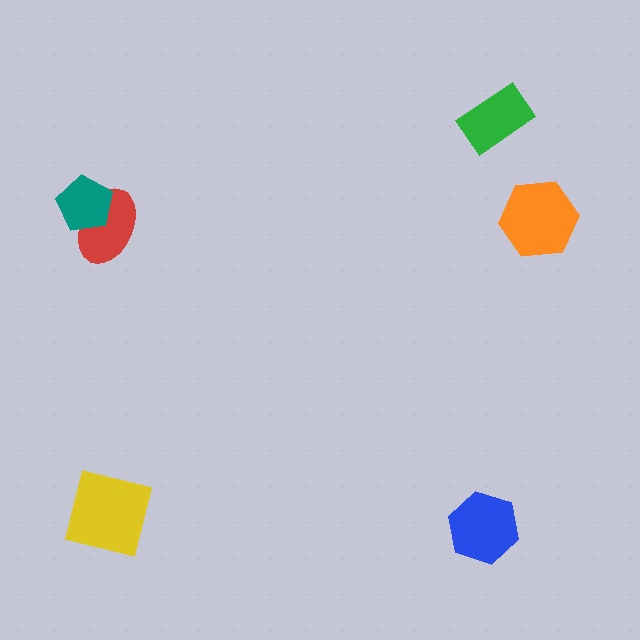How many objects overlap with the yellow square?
0 objects overlap with the yellow square.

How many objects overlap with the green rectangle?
0 objects overlap with the green rectangle.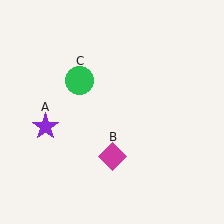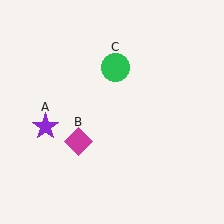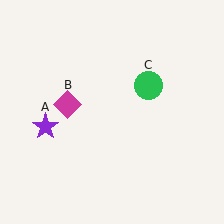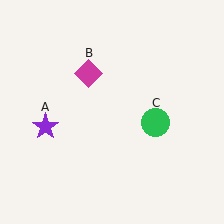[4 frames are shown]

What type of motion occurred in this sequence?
The magenta diamond (object B), green circle (object C) rotated clockwise around the center of the scene.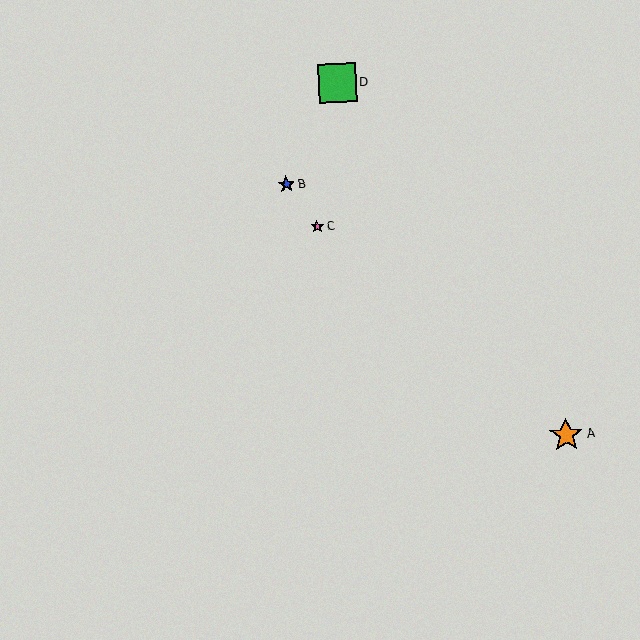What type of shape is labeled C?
Shape C is a pink star.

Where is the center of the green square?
The center of the green square is at (337, 83).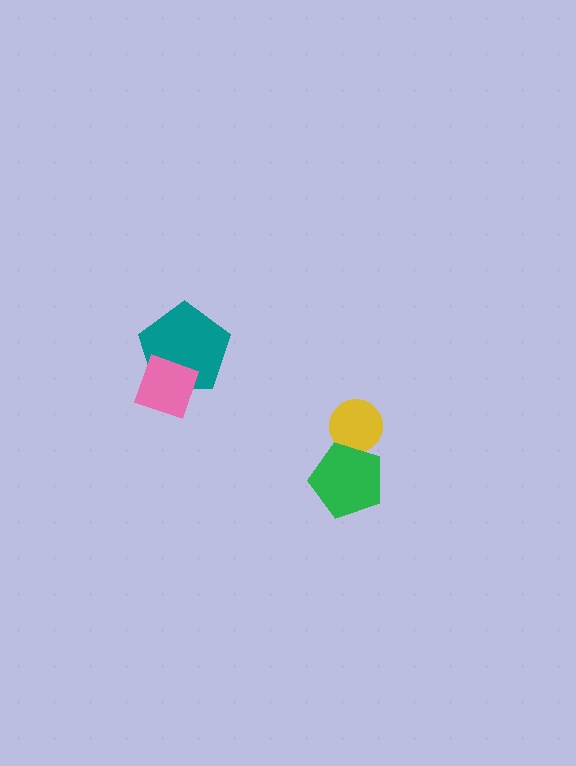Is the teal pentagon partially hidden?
Yes, it is partially covered by another shape.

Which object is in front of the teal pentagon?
The pink diamond is in front of the teal pentagon.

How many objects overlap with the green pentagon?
1 object overlaps with the green pentagon.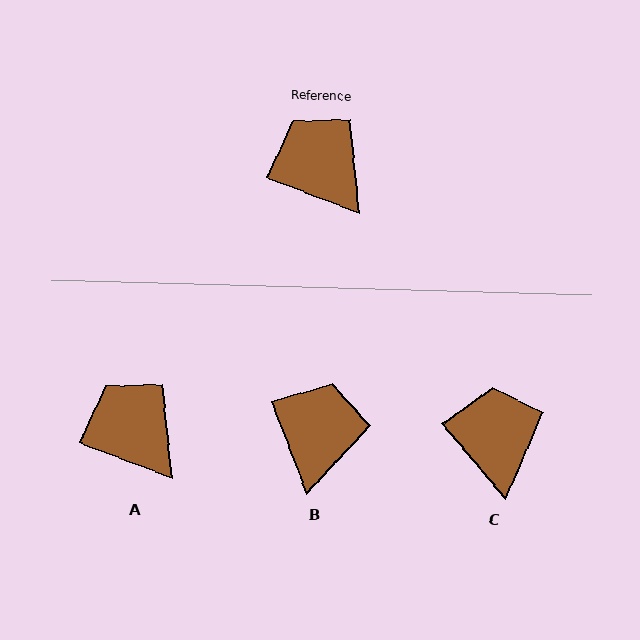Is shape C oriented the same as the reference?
No, it is off by about 29 degrees.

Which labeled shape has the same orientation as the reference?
A.